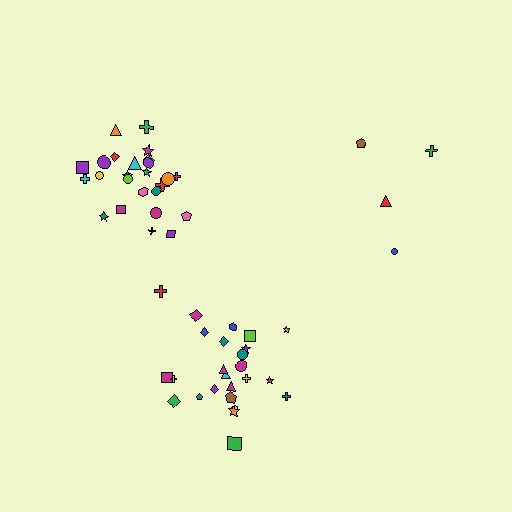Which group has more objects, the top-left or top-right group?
The top-left group.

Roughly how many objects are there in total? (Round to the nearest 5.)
Roughly 55 objects in total.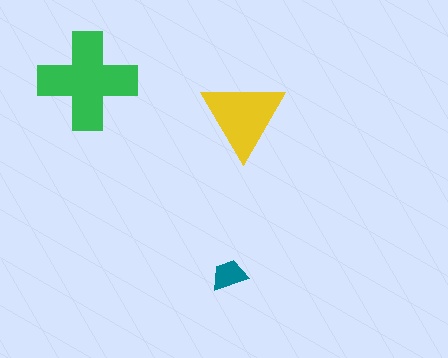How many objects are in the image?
There are 3 objects in the image.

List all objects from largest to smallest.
The green cross, the yellow triangle, the teal trapezoid.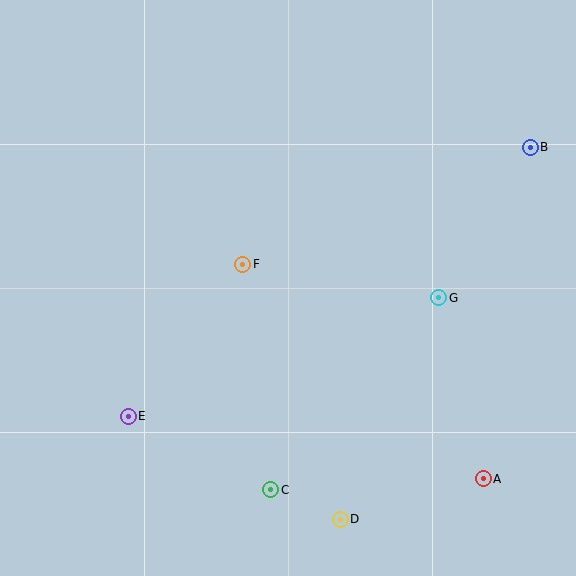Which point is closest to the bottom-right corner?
Point A is closest to the bottom-right corner.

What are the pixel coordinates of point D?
Point D is at (340, 519).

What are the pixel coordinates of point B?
Point B is at (530, 147).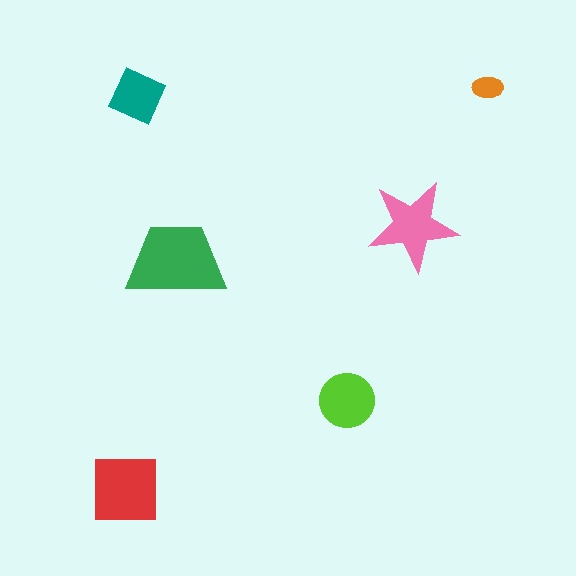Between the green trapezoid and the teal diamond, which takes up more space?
The green trapezoid.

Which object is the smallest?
The orange ellipse.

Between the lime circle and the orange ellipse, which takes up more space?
The lime circle.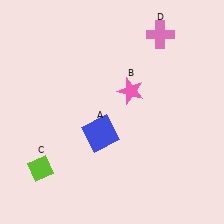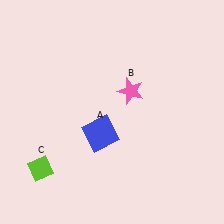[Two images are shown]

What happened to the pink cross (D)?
The pink cross (D) was removed in Image 2. It was in the top-right area of Image 1.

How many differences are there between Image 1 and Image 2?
There is 1 difference between the two images.